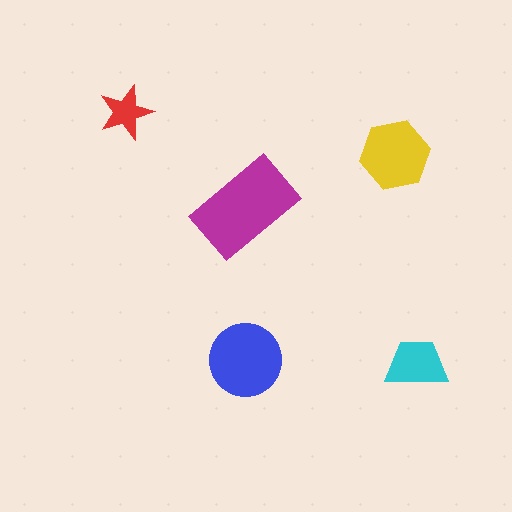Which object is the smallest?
The red star.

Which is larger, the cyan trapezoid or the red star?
The cyan trapezoid.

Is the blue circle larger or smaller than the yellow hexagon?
Larger.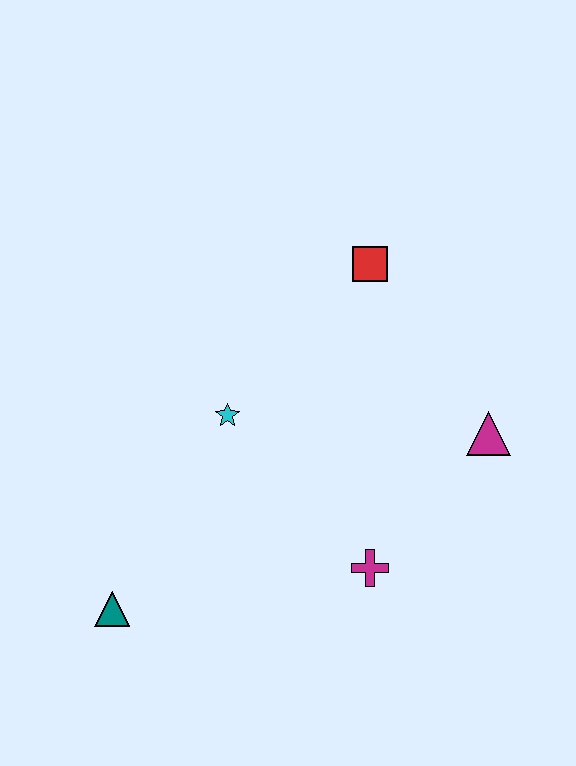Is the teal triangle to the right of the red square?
No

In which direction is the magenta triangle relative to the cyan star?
The magenta triangle is to the right of the cyan star.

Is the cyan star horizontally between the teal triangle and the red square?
Yes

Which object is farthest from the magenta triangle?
The teal triangle is farthest from the magenta triangle.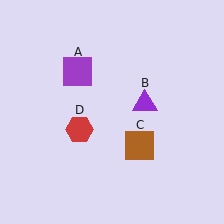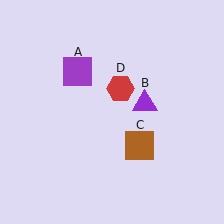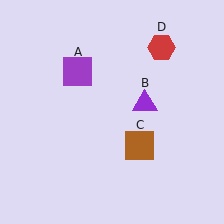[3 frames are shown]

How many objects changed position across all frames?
1 object changed position: red hexagon (object D).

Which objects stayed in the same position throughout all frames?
Purple square (object A) and purple triangle (object B) and brown square (object C) remained stationary.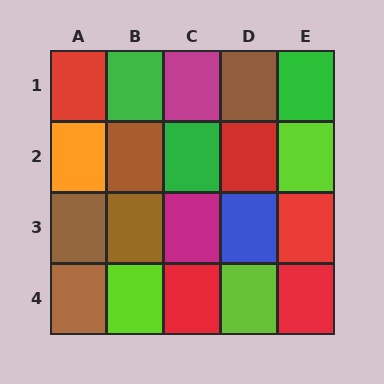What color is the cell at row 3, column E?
Red.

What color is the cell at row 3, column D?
Blue.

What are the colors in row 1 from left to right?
Red, green, magenta, brown, green.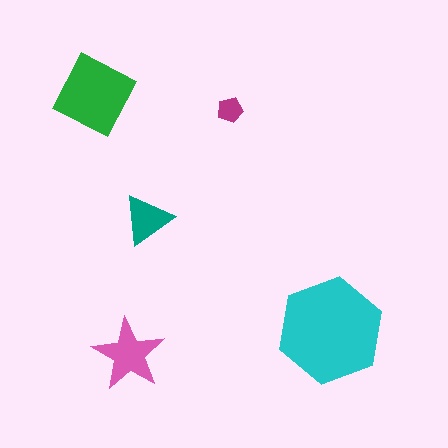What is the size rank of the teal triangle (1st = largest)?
4th.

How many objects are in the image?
There are 5 objects in the image.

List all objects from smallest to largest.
The magenta pentagon, the teal triangle, the pink star, the green square, the cyan hexagon.